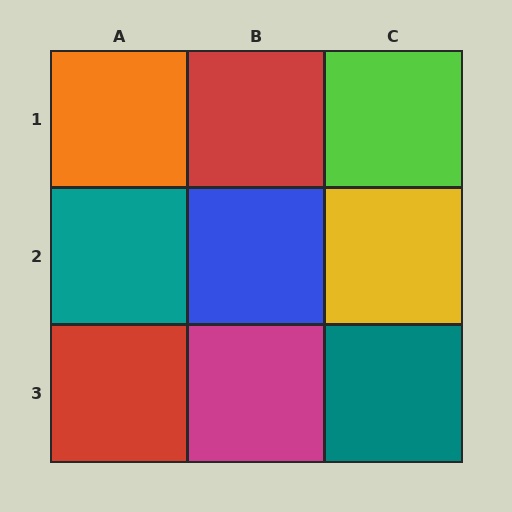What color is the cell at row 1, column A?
Orange.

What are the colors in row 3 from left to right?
Red, magenta, teal.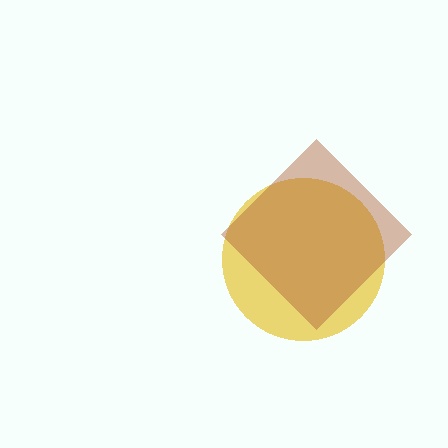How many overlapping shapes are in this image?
There are 2 overlapping shapes in the image.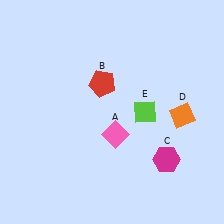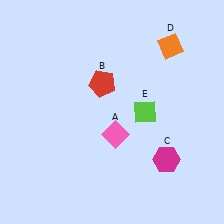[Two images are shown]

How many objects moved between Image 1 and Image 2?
1 object moved between the two images.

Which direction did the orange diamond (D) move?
The orange diamond (D) moved up.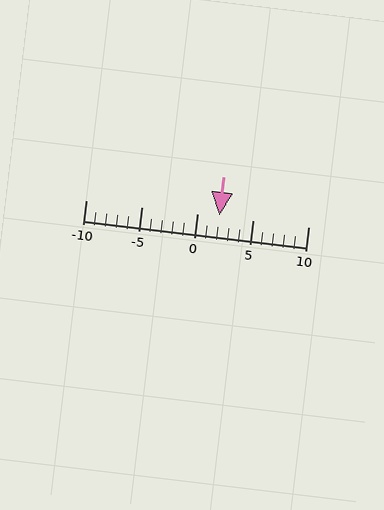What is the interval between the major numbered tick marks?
The major tick marks are spaced 5 units apart.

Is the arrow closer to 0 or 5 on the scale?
The arrow is closer to 0.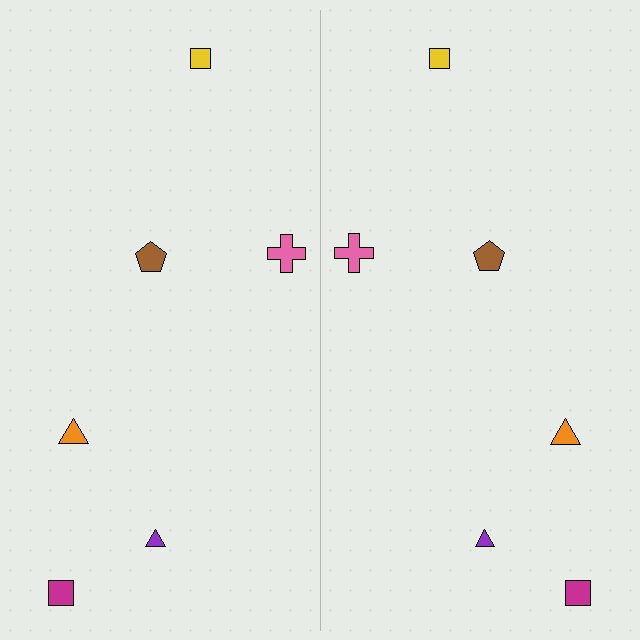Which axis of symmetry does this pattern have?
The pattern has a vertical axis of symmetry running through the center of the image.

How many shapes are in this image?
There are 12 shapes in this image.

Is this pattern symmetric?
Yes, this pattern has bilateral (reflection) symmetry.